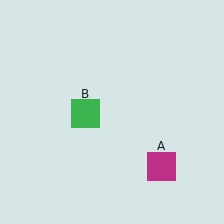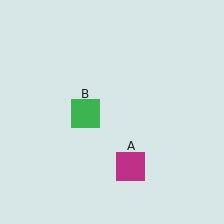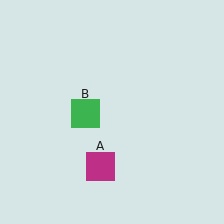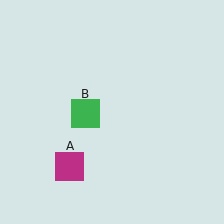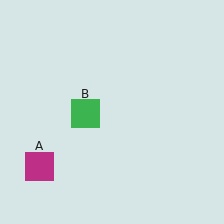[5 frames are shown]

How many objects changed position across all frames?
1 object changed position: magenta square (object A).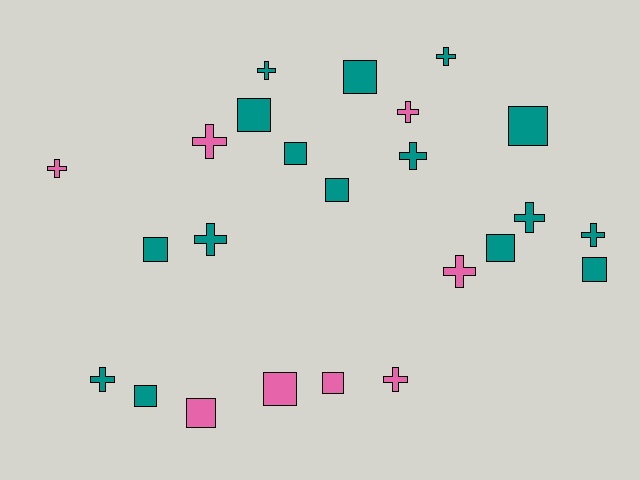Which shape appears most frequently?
Cross, with 12 objects.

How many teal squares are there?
There are 9 teal squares.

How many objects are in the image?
There are 24 objects.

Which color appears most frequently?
Teal, with 16 objects.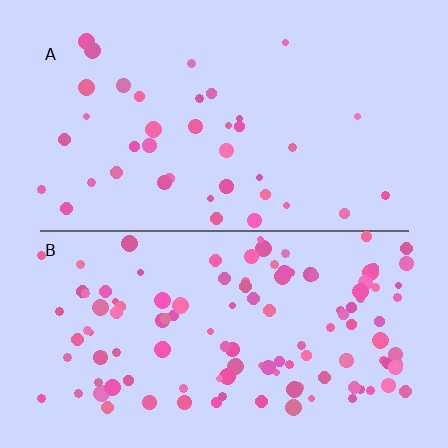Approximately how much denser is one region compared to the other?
Approximately 3.1× — region B over region A.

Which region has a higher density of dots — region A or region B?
B (the bottom).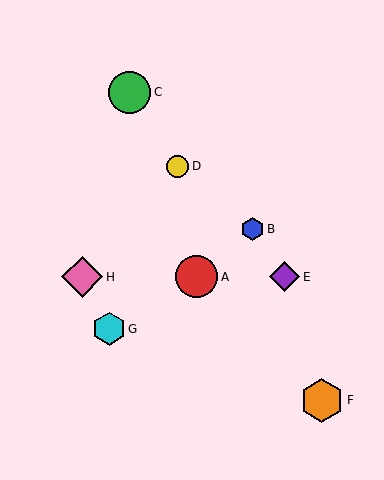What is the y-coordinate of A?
Object A is at y≈277.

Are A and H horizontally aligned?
Yes, both are at y≈277.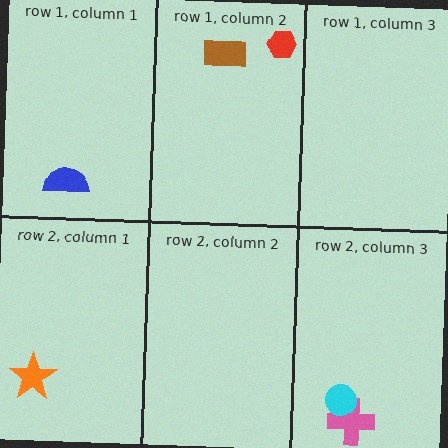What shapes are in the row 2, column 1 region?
The orange star.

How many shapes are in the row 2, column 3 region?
2.